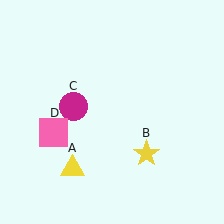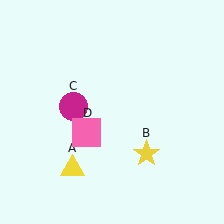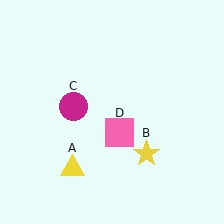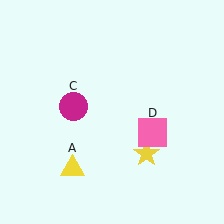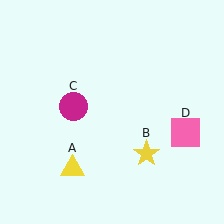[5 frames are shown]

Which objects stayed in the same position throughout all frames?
Yellow triangle (object A) and yellow star (object B) and magenta circle (object C) remained stationary.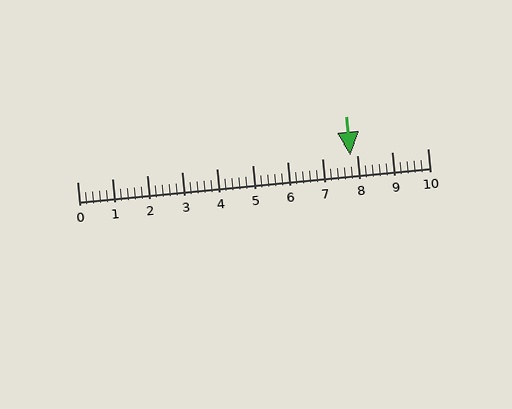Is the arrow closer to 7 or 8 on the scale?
The arrow is closer to 8.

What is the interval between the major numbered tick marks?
The major tick marks are spaced 1 units apart.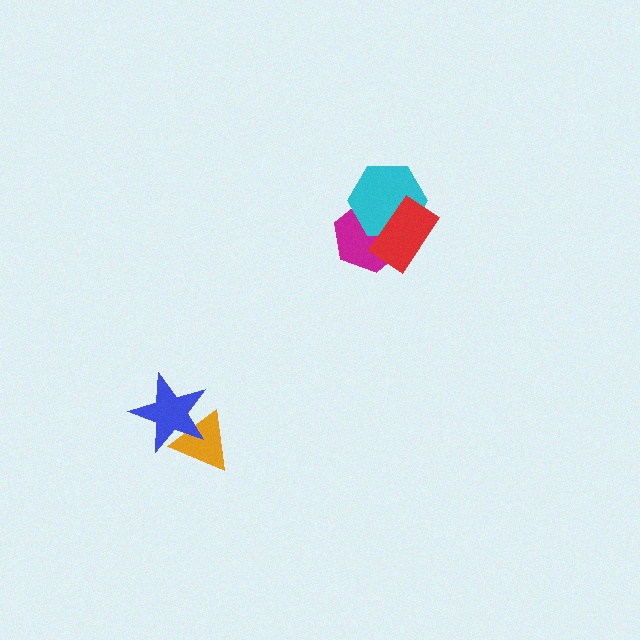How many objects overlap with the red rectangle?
2 objects overlap with the red rectangle.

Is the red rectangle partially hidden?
No, no other shape covers it.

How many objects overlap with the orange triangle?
1 object overlaps with the orange triangle.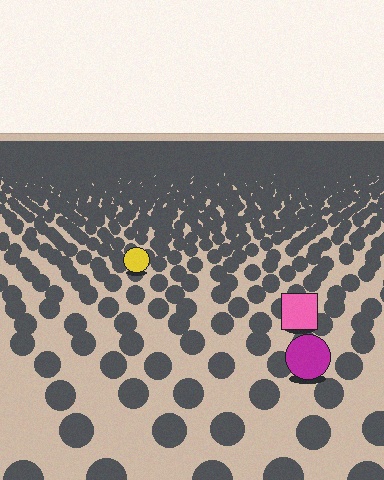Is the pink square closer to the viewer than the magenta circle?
No. The magenta circle is closer — you can tell from the texture gradient: the ground texture is coarser near it.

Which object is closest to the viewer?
The magenta circle is closest. The texture marks near it are larger and more spread out.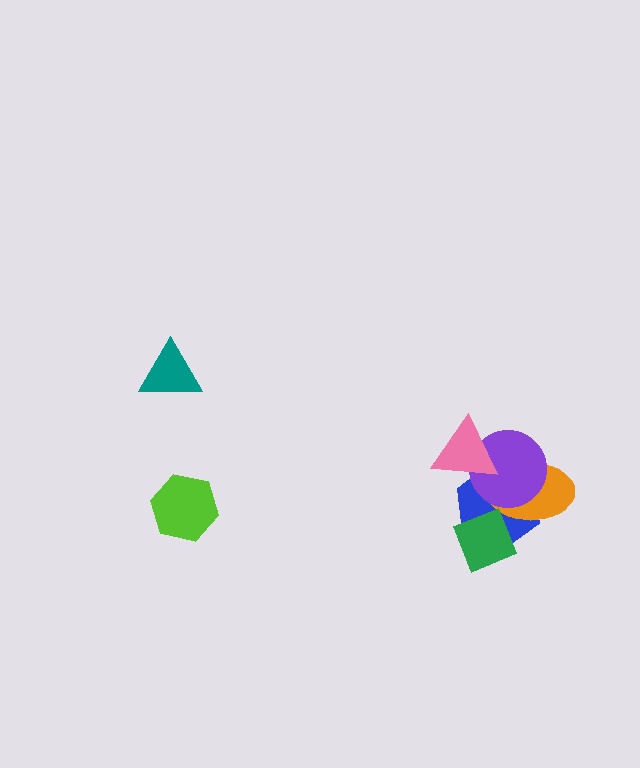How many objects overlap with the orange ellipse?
3 objects overlap with the orange ellipse.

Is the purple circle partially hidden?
Yes, it is partially covered by another shape.